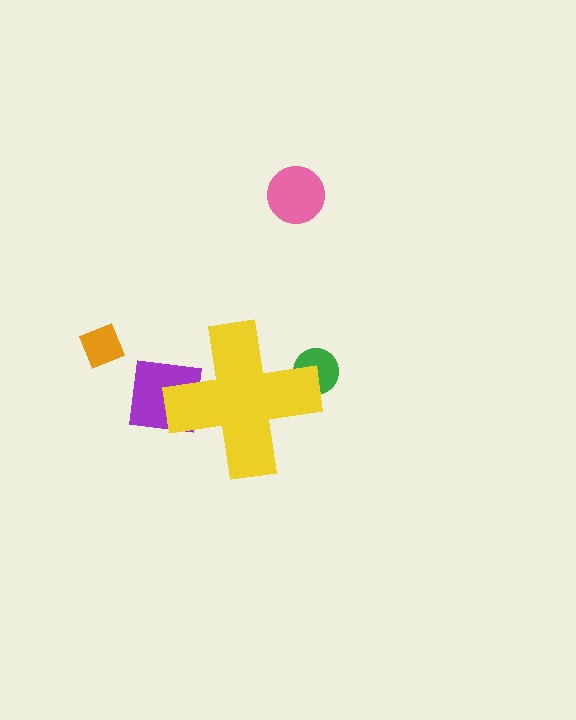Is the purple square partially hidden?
Yes, the purple square is partially hidden behind the yellow cross.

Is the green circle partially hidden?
Yes, the green circle is partially hidden behind the yellow cross.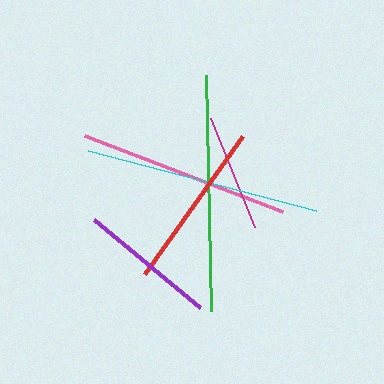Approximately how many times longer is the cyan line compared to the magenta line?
The cyan line is approximately 2.0 times the length of the magenta line.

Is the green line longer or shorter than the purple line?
The green line is longer than the purple line.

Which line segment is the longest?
The green line is the longest at approximately 236 pixels.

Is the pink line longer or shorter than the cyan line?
The cyan line is longer than the pink line.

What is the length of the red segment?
The red segment is approximately 170 pixels long.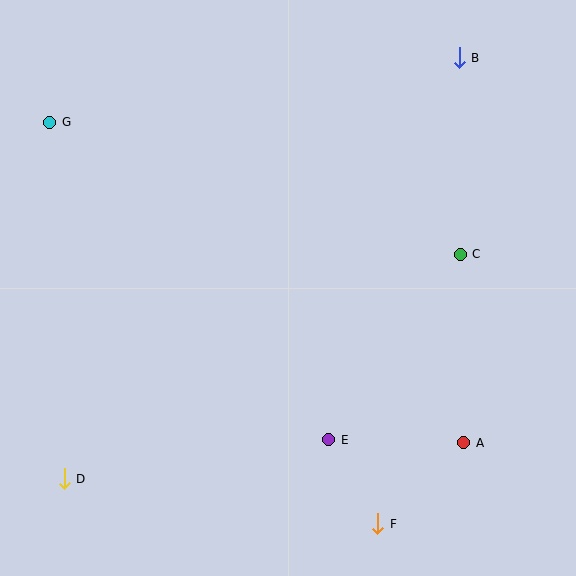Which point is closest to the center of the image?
Point E at (329, 440) is closest to the center.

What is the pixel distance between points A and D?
The distance between A and D is 401 pixels.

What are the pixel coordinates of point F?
Point F is at (378, 524).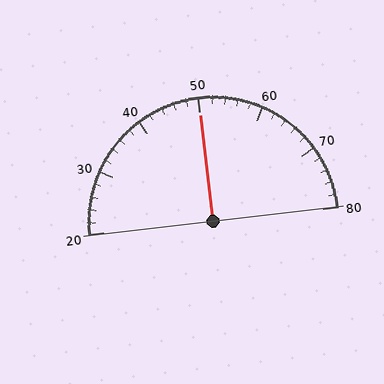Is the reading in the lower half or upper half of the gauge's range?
The reading is in the upper half of the range (20 to 80).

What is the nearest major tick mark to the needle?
The nearest major tick mark is 50.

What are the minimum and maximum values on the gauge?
The gauge ranges from 20 to 80.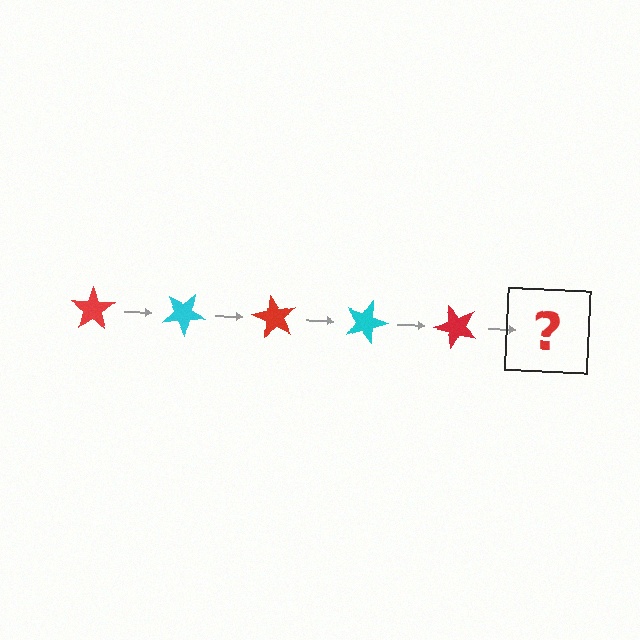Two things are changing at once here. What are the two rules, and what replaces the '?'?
The two rules are that it rotates 30 degrees each step and the color cycles through red and cyan. The '?' should be a cyan star, rotated 150 degrees from the start.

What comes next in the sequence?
The next element should be a cyan star, rotated 150 degrees from the start.